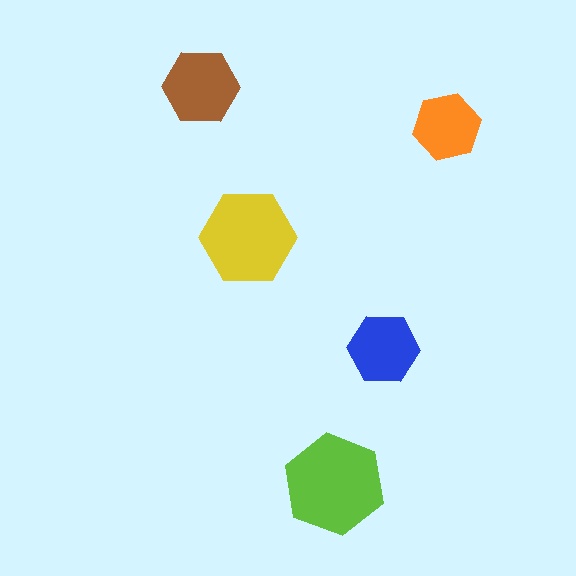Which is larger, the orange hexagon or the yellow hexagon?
The yellow one.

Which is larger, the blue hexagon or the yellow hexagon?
The yellow one.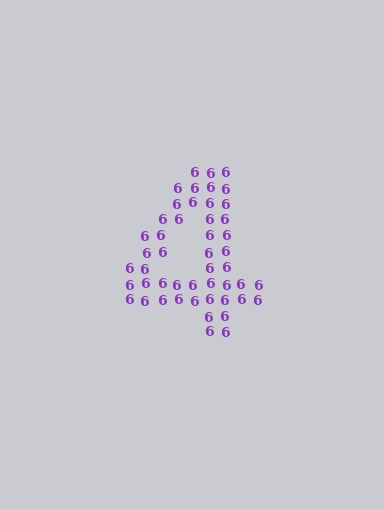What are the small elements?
The small elements are digit 6's.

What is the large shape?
The large shape is the digit 4.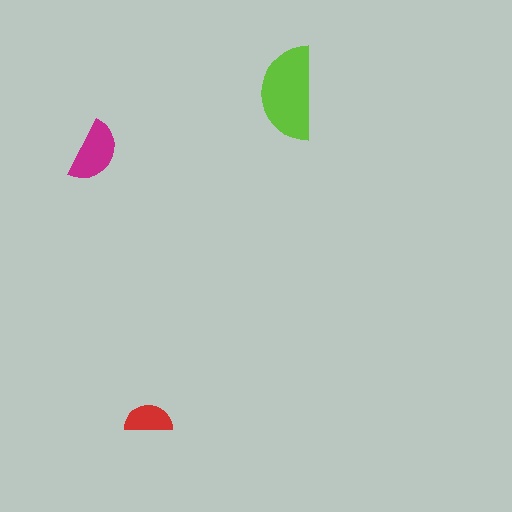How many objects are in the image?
There are 3 objects in the image.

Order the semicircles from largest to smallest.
the lime one, the magenta one, the red one.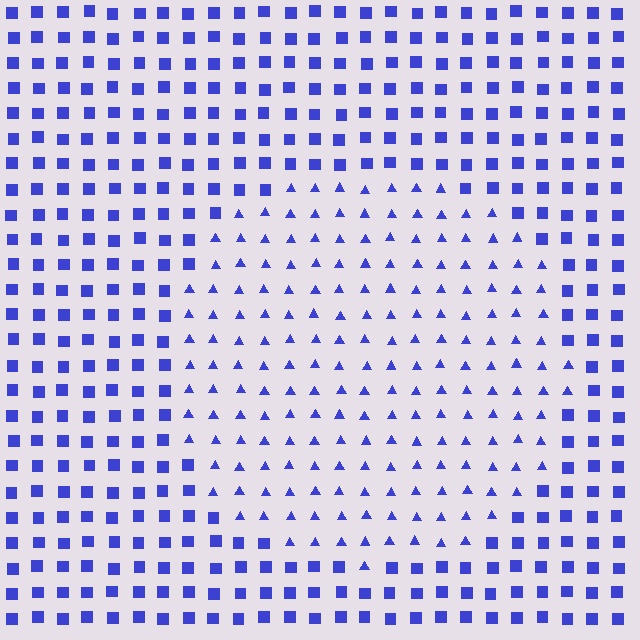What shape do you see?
I see a circle.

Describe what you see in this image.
The image is filled with small blue elements arranged in a uniform grid. A circle-shaped region contains triangles, while the surrounding area contains squares. The boundary is defined purely by the change in element shape.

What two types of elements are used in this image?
The image uses triangles inside the circle region and squares outside it.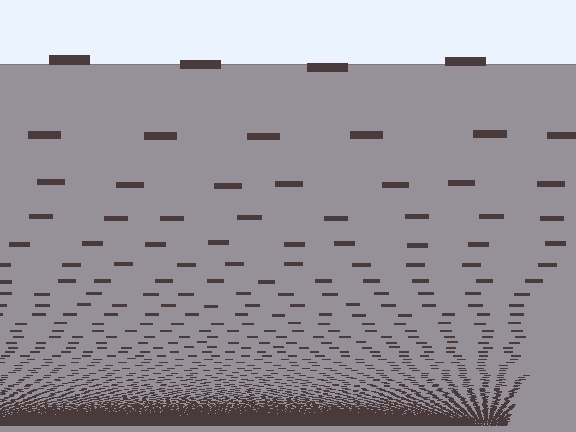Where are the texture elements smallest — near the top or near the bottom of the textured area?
Near the bottom.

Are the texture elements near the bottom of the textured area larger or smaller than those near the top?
Smaller. The gradient is inverted — elements near the bottom are smaller and denser.